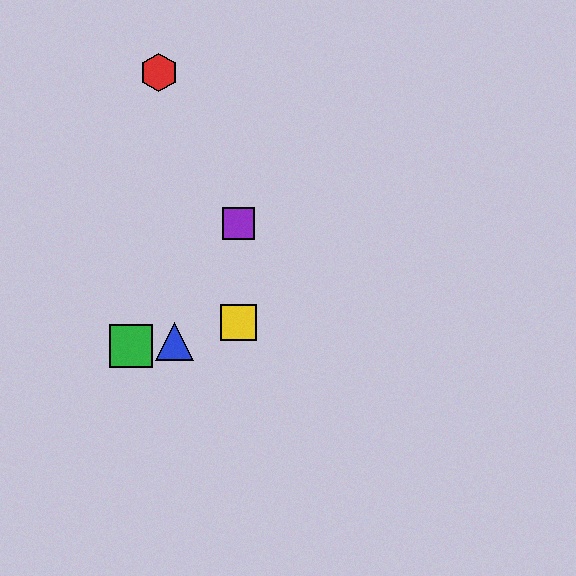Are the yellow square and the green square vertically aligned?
No, the yellow square is at x≈239 and the green square is at x≈131.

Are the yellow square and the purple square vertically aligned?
Yes, both are at x≈239.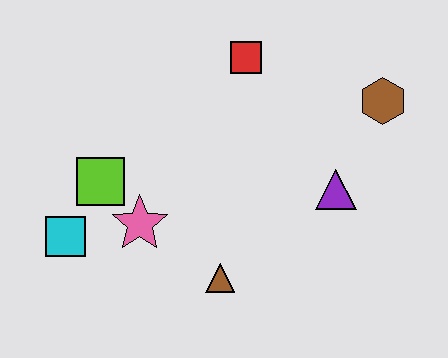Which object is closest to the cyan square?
The lime square is closest to the cyan square.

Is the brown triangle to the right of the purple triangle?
No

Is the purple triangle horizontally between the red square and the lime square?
No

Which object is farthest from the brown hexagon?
The cyan square is farthest from the brown hexagon.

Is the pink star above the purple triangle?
No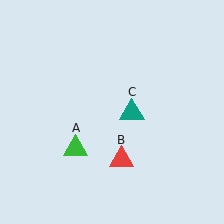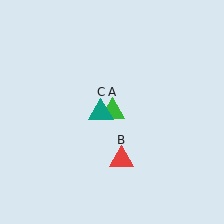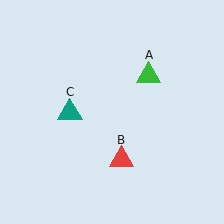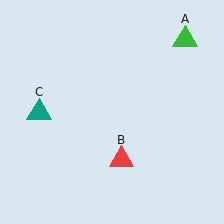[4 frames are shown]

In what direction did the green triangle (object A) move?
The green triangle (object A) moved up and to the right.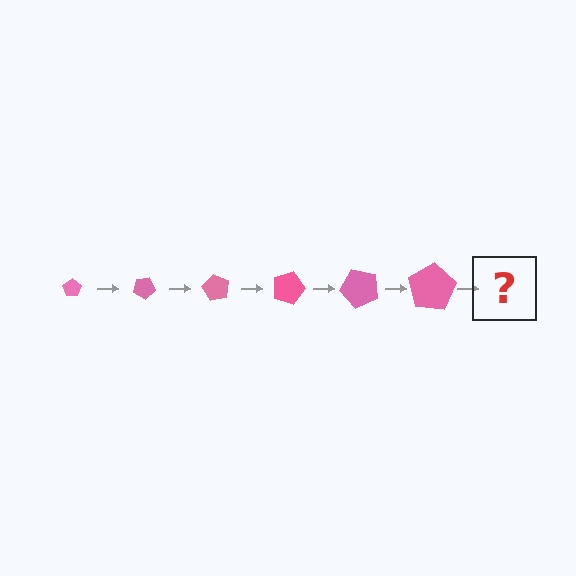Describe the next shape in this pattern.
It should be a pentagon, larger than the previous one and rotated 180 degrees from the start.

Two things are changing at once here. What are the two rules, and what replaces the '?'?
The two rules are that the pentagon grows larger each step and it rotates 30 degrees each step. The '?' should be a pentagon, larger than the previous one and rotated 180 degrees from the start.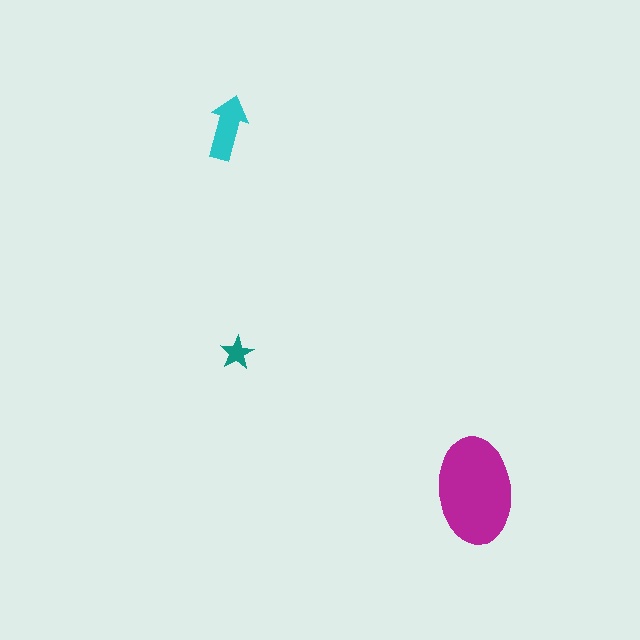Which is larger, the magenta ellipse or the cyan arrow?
The magenta ellipse.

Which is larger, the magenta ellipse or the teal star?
The magenta ellipse.